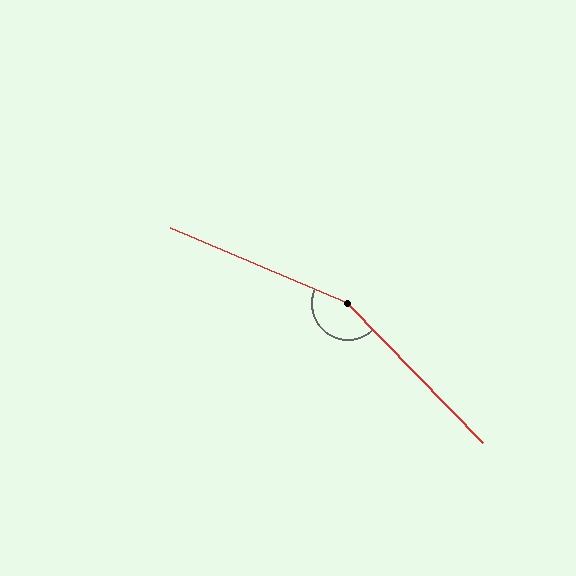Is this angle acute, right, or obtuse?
It is obtuse.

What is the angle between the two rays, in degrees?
Approximately 157 degrees.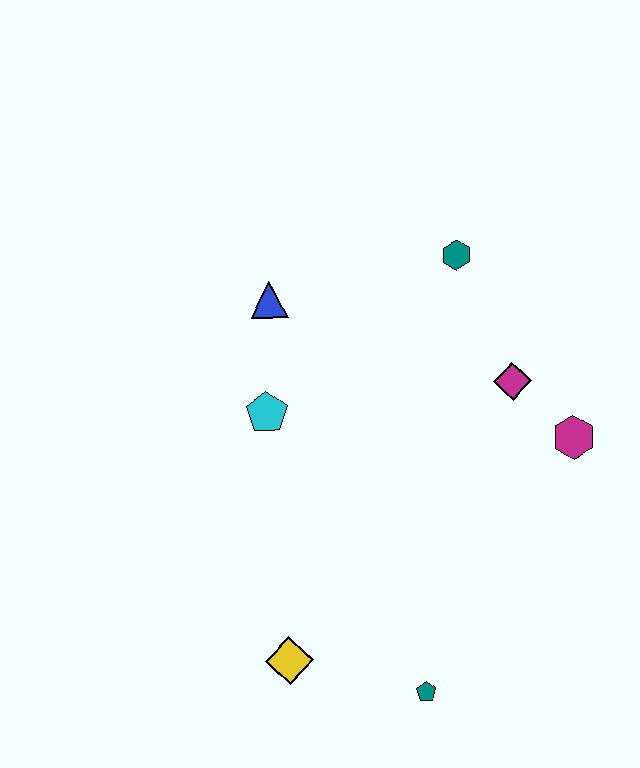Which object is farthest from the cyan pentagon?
The teal pentagon is farthest from the cyan pentagon.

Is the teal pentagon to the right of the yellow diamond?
Yes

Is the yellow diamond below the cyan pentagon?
Yes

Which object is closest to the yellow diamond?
The teal pentagon is closest to the yellow diamond.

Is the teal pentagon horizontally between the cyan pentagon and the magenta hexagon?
Yes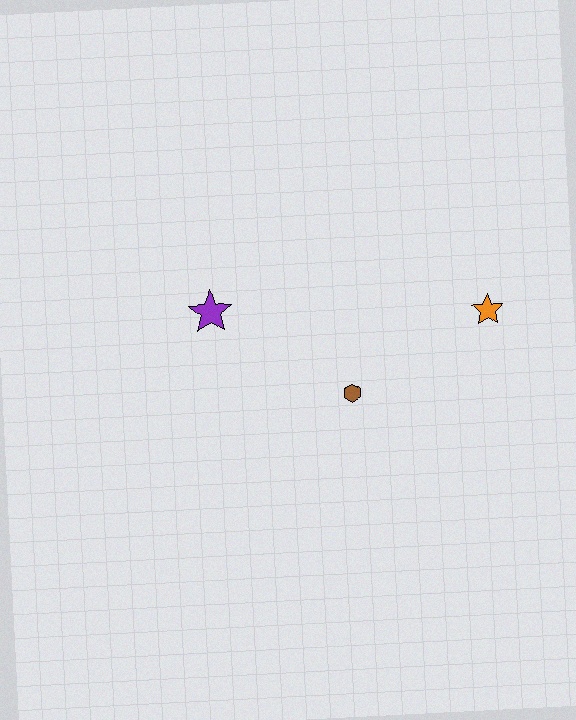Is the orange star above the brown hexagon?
Yes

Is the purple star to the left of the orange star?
Yes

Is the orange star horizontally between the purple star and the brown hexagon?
No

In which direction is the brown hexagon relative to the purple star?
The brown hexagon is to the right of the purple star.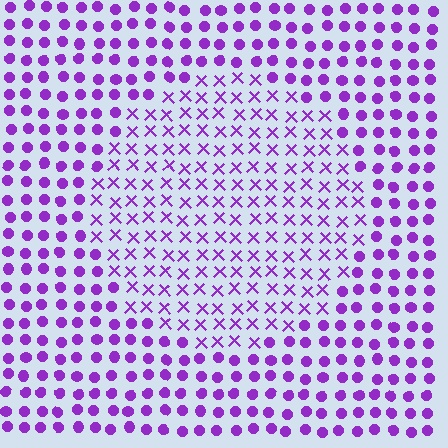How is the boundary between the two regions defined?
The boundary is defined by a change in element shape: X marks inside vs. circles outside. All elements share the same color and spacing.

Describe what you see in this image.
The image is filled with small purple elements arranged in a uniform grid. A circle-shaped region contains X marks, while the surrounding area contains circles. The boundary is defined purely by the change in element shape.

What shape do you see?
I see a circle.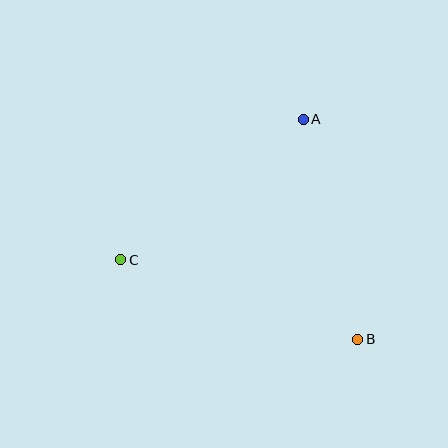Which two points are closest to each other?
Points A and B are closest to each other.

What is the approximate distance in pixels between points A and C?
The distance between A and C is approximately 230 pixels.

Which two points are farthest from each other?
Points B and C are farthest from each other.